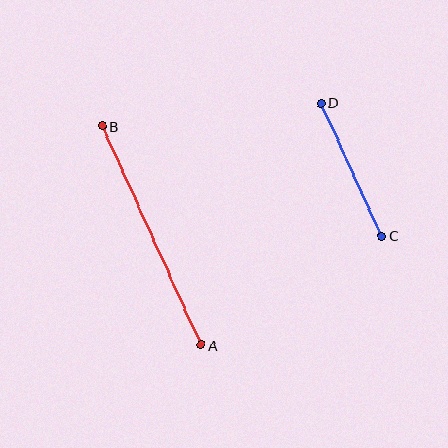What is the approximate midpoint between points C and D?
The midpoint is at approximately (351, 169) pixels.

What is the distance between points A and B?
The distance is approximately 240 pixels.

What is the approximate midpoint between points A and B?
The midpoint is at approximately (152, 236) pixels.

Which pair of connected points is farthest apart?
Points A and B are farthest apart.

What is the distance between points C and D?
The distance is approximately 146 pixels.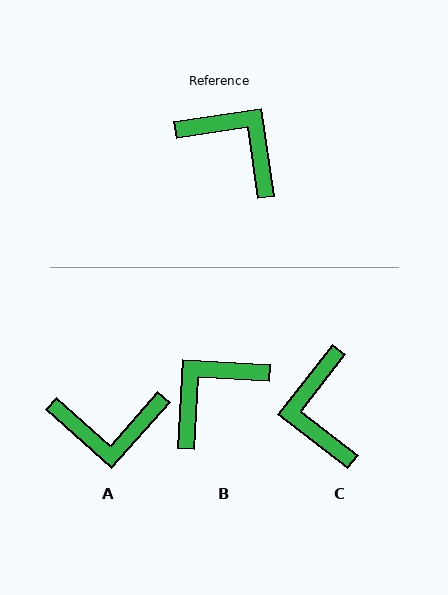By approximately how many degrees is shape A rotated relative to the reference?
Approximately 140 degrees clockwise.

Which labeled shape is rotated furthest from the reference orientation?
A, about 140 degrees away.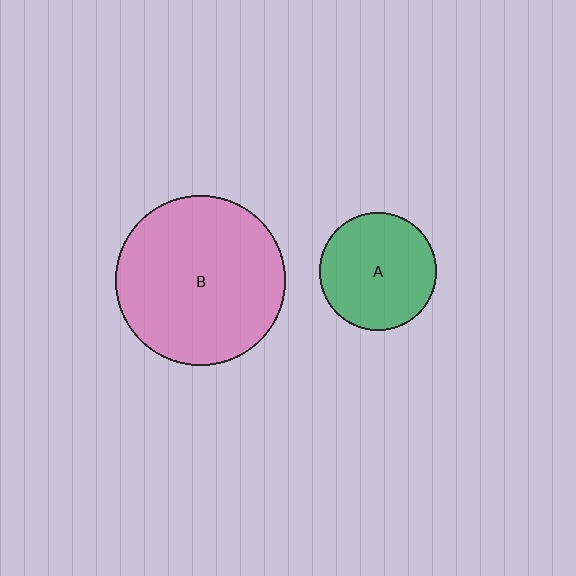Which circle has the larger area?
Circle B (pink).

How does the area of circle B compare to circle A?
Approximately 2.1 times.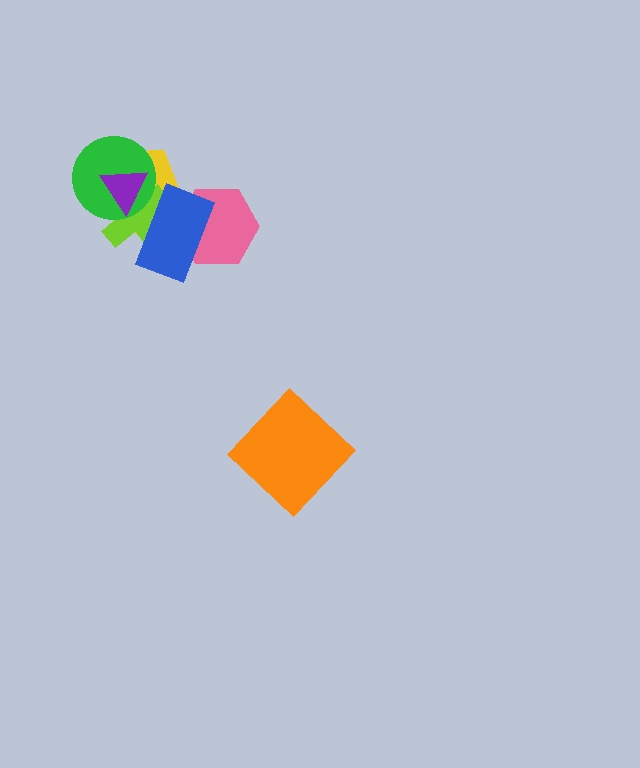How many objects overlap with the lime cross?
4 objects overlap with the lime cross.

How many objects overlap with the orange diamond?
0 objects overlap with the orange diamond.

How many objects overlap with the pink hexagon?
1 object overlaps with the pink hexagon.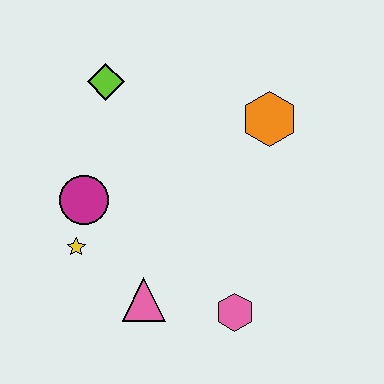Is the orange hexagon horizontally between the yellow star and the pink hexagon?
No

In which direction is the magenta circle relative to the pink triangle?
The magenta circle is above the pink triangle.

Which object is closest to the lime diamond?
The magenta circle is closest to the lime diamond.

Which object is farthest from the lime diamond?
The pink hexagon is farthest from the lime diamond.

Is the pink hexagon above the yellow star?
No